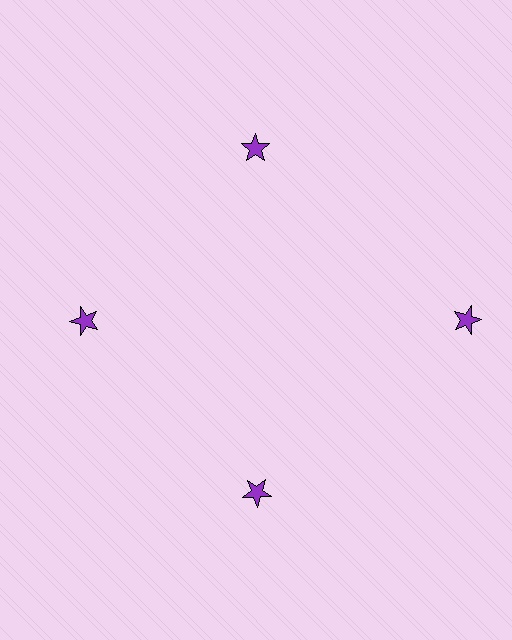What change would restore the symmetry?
The symmetry would be restored by moving it inward, back onto the ring so that all 4 stars sit at equal angles and equal distance from the center.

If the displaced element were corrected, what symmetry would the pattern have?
It would have 4-fold rotational symmetry — the pattern would map onto itself every 90 degrees.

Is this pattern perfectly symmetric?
No. The 4 purple stars are arranged in a ring, but one element near the 3 o'clock position is pushed outward from the center, breaking the 4-fold rotational symmetry.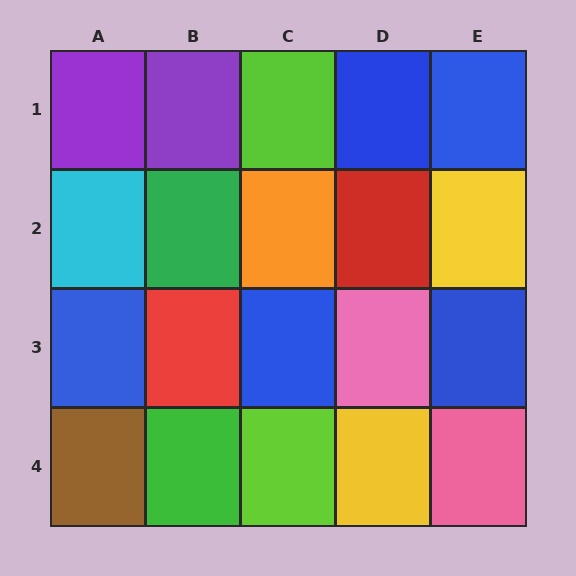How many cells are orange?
1 cell is orange.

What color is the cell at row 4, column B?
Green.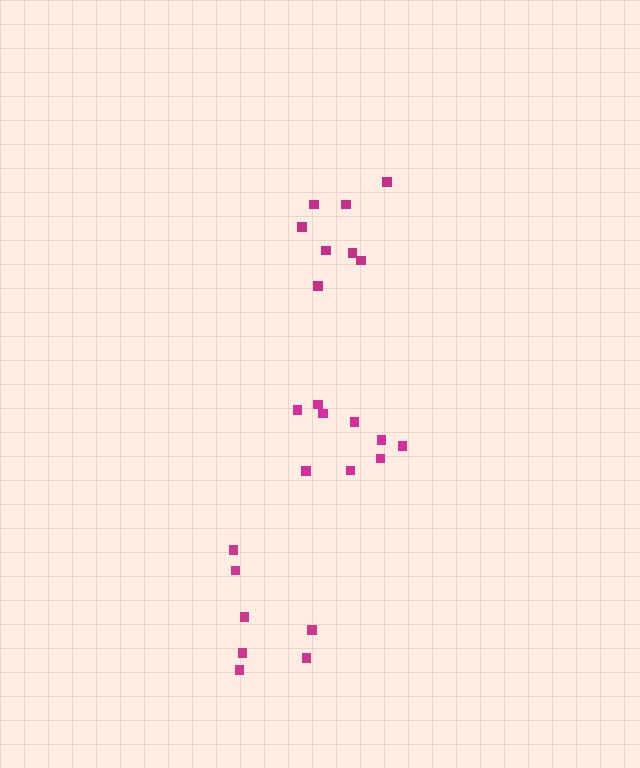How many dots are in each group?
Group 1: 8 dots, Group 2: 7 dots, Group 3: 9 dots (24 total).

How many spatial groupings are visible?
There are 3 spatial groupings.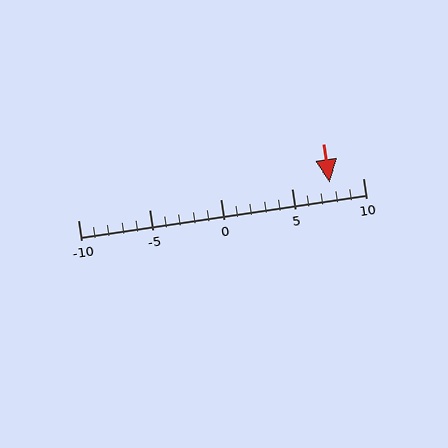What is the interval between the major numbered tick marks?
The major tick marks are spaced 5 units apart.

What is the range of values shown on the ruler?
The ruler shows values from -10 to 10.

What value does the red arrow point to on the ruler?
The red arrow points to approximately 8.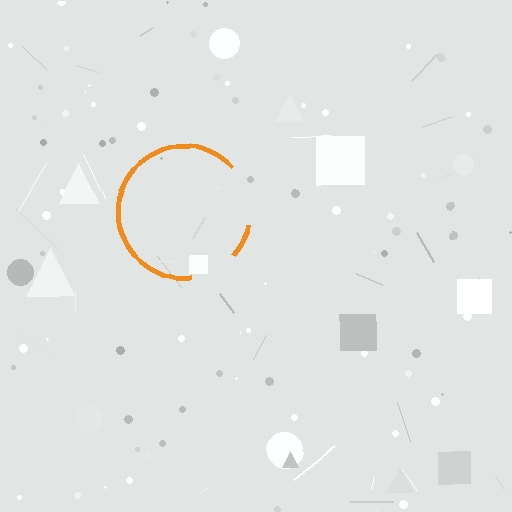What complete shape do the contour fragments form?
The contour fragments form a circle.